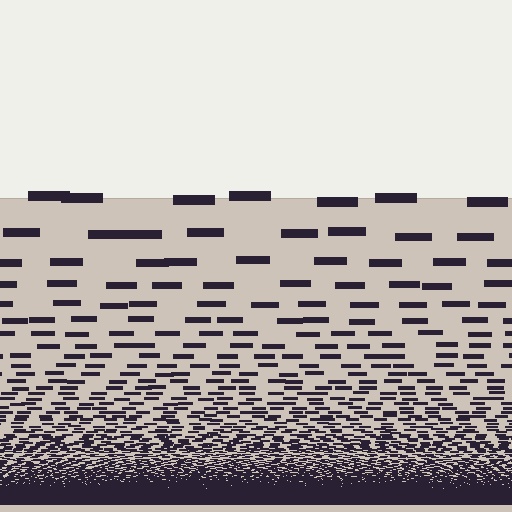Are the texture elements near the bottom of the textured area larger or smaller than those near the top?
Smaller. The gradient is inverted — elements near the bottom are smaller and denser.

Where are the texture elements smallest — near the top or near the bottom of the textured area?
Near the bottom.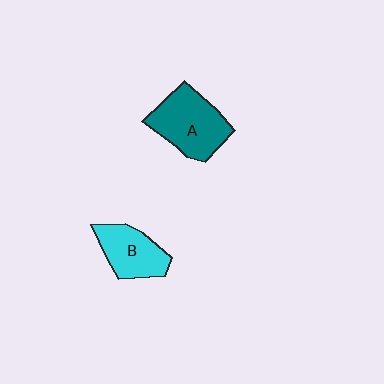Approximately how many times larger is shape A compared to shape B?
Approximately 1.3 times.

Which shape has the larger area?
Shape A (teal).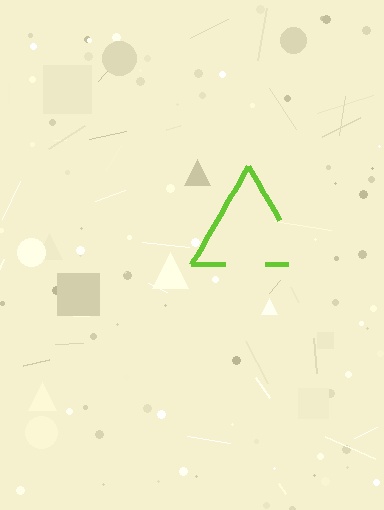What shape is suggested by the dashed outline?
The dashed outline suggests a triangle.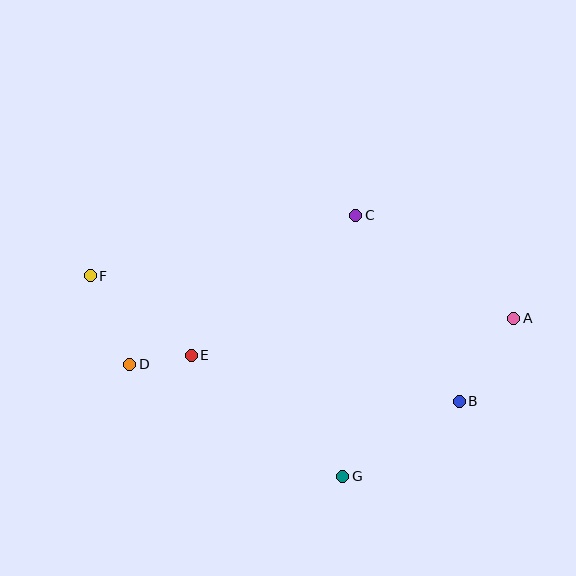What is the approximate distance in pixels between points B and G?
The distance between B and G is approximately 138 pixels.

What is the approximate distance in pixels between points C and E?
The distance between C and E is approximately 216 pixels.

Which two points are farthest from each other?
Points A and F are farthest from each other.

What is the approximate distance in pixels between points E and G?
The distance between E and G is approximately 194 pixels.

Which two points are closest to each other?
Points D and E are closest to each other.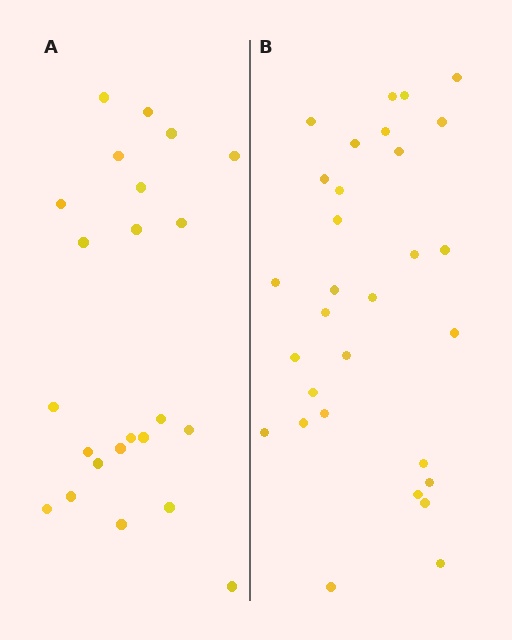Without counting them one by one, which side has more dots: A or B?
Region B (the right region) has more dots.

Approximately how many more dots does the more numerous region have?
Region B has roughly 8 or so more dots than region A.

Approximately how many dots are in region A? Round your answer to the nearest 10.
About 20 dots. (The exact count is 23, which rounds to 20.)